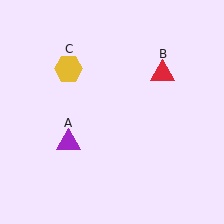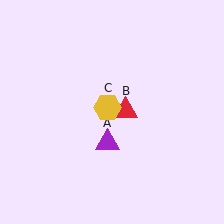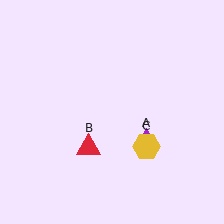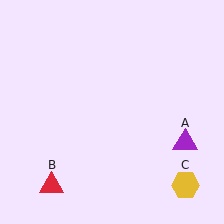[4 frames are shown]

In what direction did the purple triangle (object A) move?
The purple triangle (object A) moved right.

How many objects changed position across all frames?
3 objects changed position: purple triangle (object A), red triangle (object B), yellow hexagon (object C).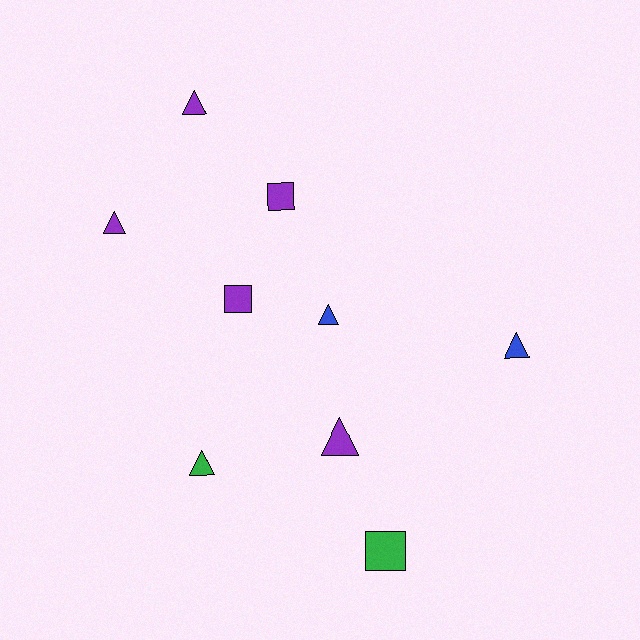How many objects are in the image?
There are 9 objects.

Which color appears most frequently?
Purple, with 5 objects.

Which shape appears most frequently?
Triangle, with 6 objects.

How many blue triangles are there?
There are 2 blue triangles.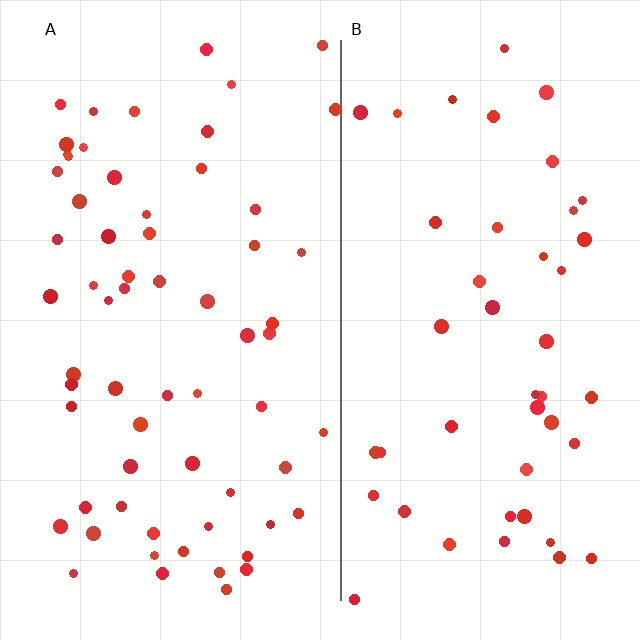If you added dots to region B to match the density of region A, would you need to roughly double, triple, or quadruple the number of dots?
Approximately double.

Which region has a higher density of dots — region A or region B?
A (the left).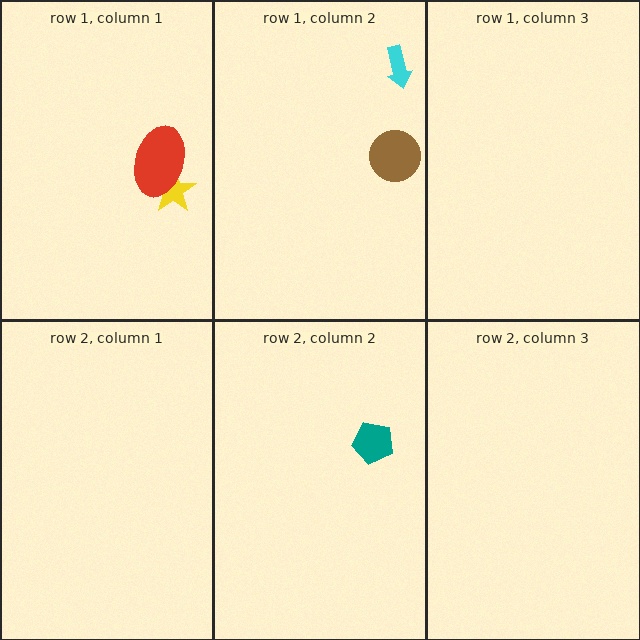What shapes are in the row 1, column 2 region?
The brown circle, the cyan arrow.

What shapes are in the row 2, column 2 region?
The teal pentagon.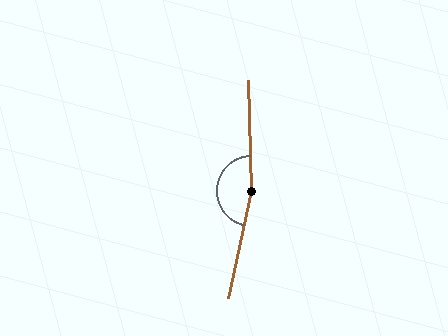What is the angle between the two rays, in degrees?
Approximately 166 degrees.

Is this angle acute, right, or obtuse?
It is obtuse.